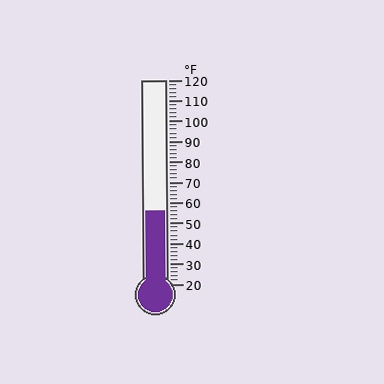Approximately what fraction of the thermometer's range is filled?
The thermometer is filled to approximately 35% of its range.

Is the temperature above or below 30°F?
The temperature is above 30°F.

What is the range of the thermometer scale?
The thermometer scale ranges from 20°F to 120°F.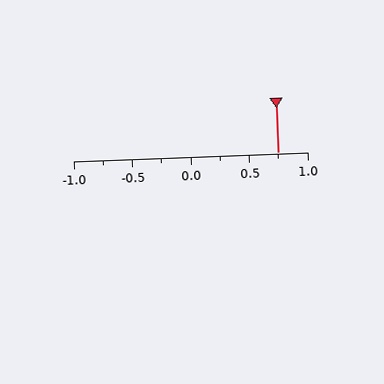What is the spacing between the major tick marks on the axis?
The major ticks are spaced 0.5 apart.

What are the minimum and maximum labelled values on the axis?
The axis runs from -1.0 to 1.0.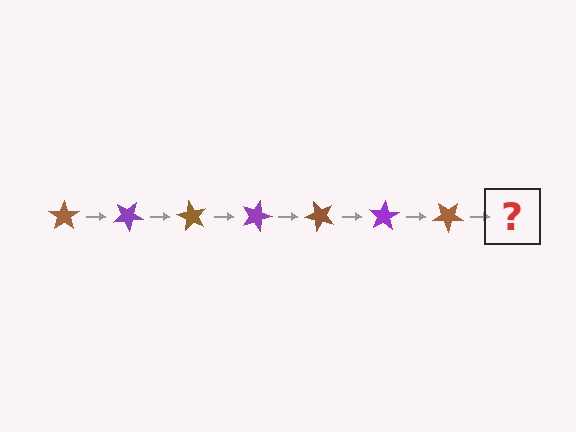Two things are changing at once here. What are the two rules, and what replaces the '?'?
The two rules are that it rotates 30 degrees each step and the color cycles through brown and purple. The '?' should be a purple star, rotated 210 degrees from the start.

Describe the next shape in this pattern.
It should be a purple star, rotated 210 degrees from the start.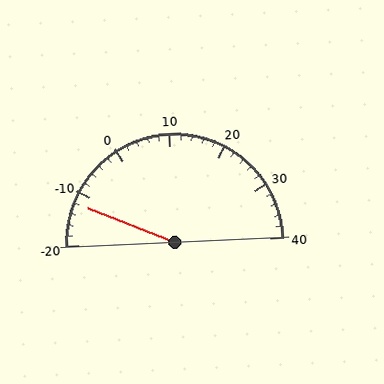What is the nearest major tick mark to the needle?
The nearest major tick mark is -10.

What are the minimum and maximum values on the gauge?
The gauge ranges from -20 to 40.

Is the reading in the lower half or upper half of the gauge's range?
The reading is in the lower half of the range (-20 to 40).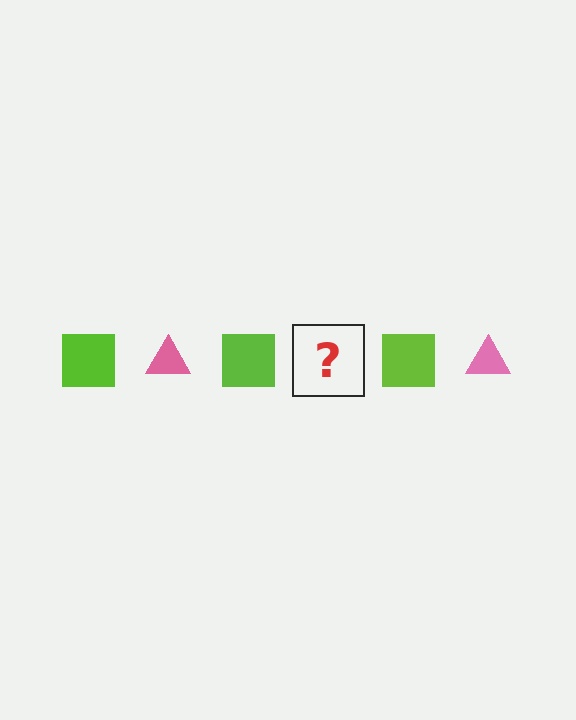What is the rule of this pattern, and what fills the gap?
The rule is that the pattern alternates between lime square and pink triangle. The gap should be filled with a pink triangle.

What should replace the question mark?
The question mark should be replaced with a pink triangle.